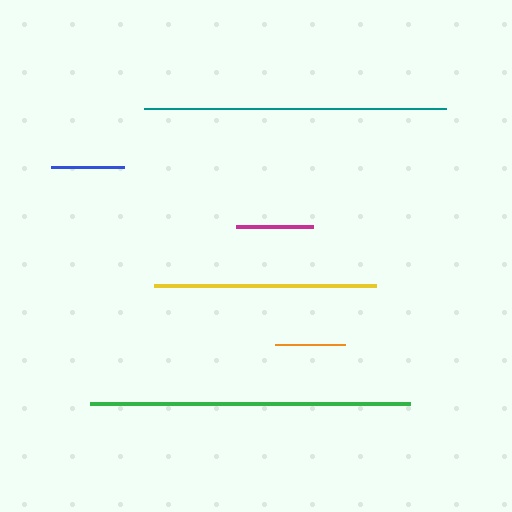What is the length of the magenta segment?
The magenta segment is approximately 77 pixels long.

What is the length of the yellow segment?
The yellow segment is approximately 222 pixels long.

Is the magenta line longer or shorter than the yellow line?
The yellow line is longer than the magenta line.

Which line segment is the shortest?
The orange line is the shortest at approximately 70 pixels.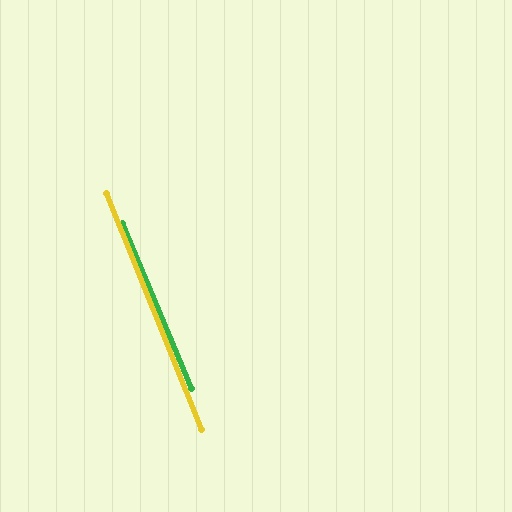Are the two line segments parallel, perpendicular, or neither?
Parallel — their directions differ by only 0.7°.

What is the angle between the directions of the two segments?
Approximately 1 degree.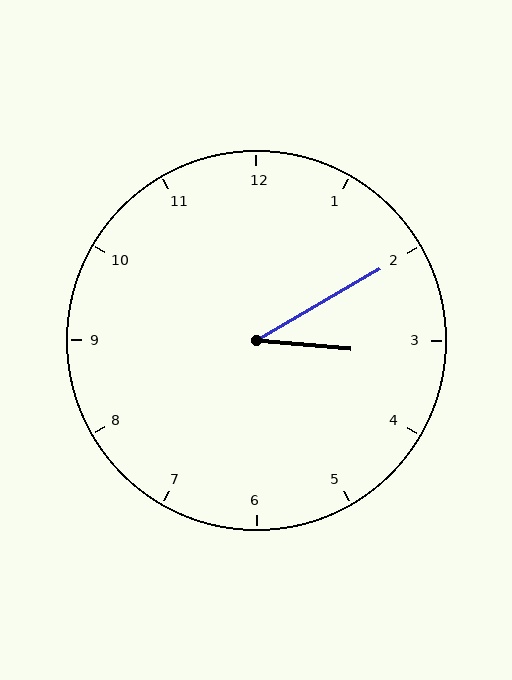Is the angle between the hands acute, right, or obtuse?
It is acute.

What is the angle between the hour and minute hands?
Approximately 35 degrees.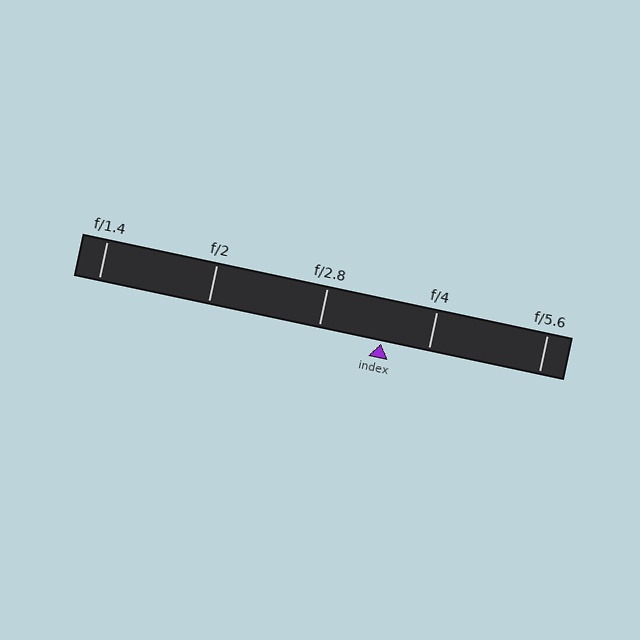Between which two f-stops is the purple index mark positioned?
The index mark is between f/2.8 and f/4.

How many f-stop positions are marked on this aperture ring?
There are 5 f-stop positions marked.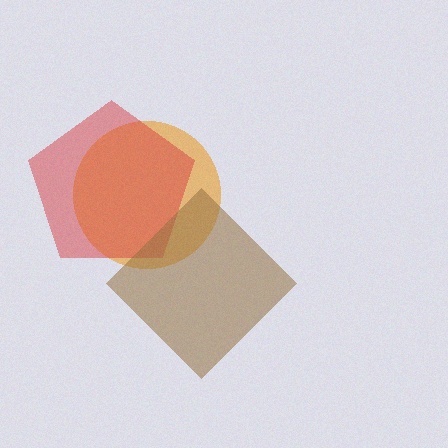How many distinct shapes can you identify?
There are 3 distinct shapes: an orange circle, a red pentagon, a brown diamond.